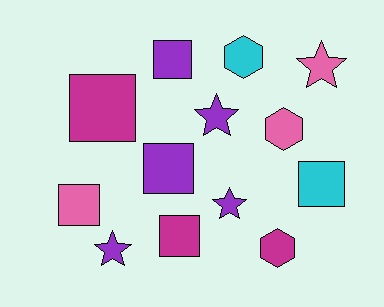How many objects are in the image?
There are 13 objects.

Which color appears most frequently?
Purple, with 5 objects.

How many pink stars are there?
There is 1 pink star.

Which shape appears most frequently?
Square, with 6 objects.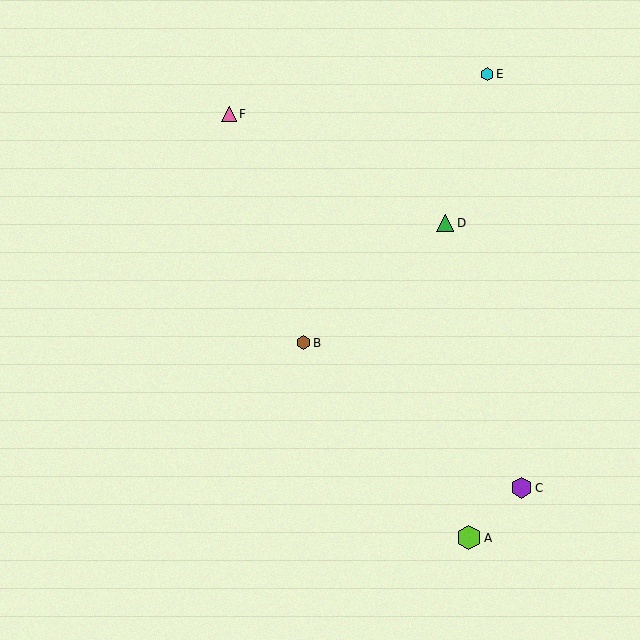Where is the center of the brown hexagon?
The center of the brown hexagon is at (304, 343).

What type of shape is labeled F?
Shape F is a pink triangle.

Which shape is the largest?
The lime hexagon (labeled A) is the largest.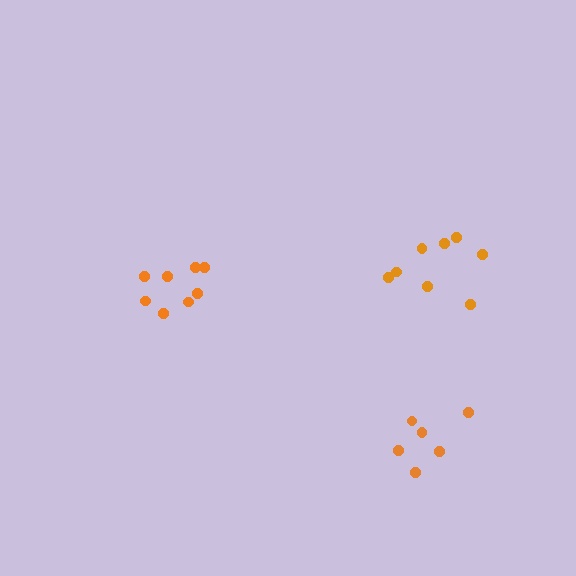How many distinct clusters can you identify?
There are 3 distinct clusters.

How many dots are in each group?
Group 1: 8 dots, Group 2: 8 dots, Group 3: 6 dots (22 total).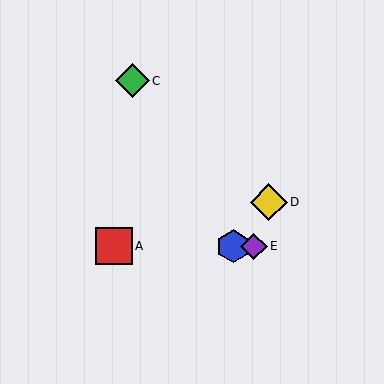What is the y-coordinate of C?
Object C is at y≈81.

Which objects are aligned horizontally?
Objects A, B, E are aligned horizontally.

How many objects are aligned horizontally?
3 objects (A, B, E) are aligned horizontally.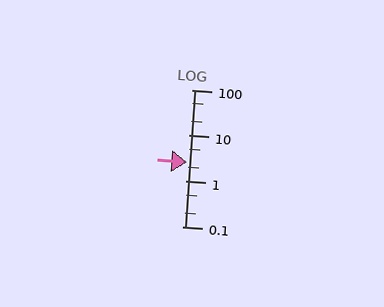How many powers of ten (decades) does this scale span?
The scale spans 3 decades, from 0.1 to 100.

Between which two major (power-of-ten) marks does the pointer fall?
The pointer is between 1 and 10.